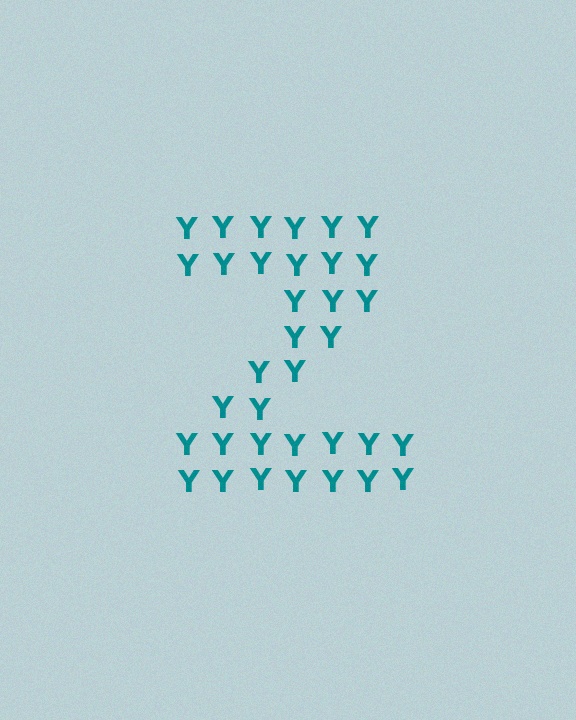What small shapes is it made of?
It is made of small letter Y's.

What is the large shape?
The large shape is the letter Z.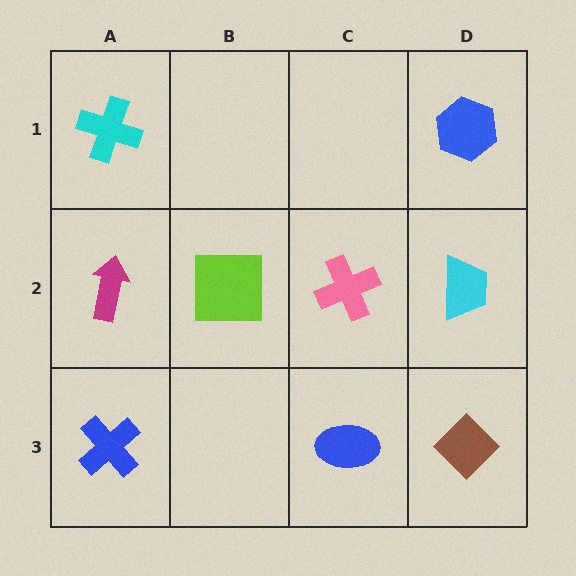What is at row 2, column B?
A lime square.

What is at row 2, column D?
A cyan trapezoid.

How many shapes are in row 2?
4 shapes.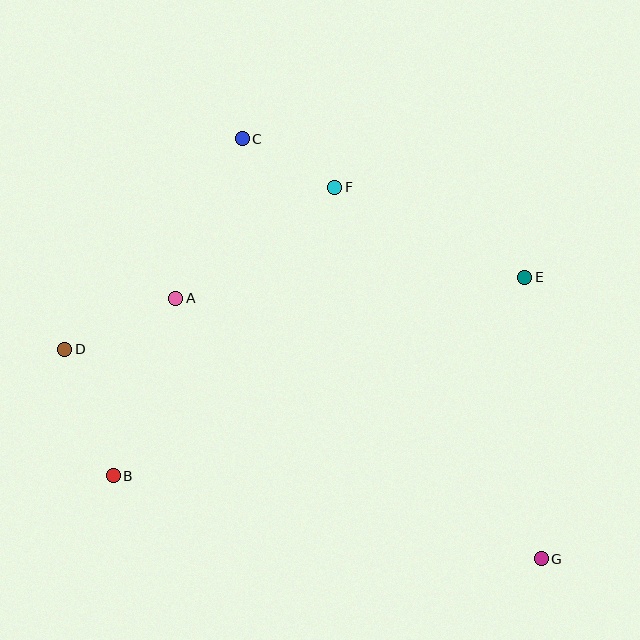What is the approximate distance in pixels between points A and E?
The distance between A and E is approximately 349 pixels.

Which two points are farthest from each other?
Points D and G are farthest from each other.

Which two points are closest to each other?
Points C and F are closest to each other.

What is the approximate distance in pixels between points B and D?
The distance between B and D is approximately 135 pixels.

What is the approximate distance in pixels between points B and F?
The distance between B and F is approximately 364 pixels.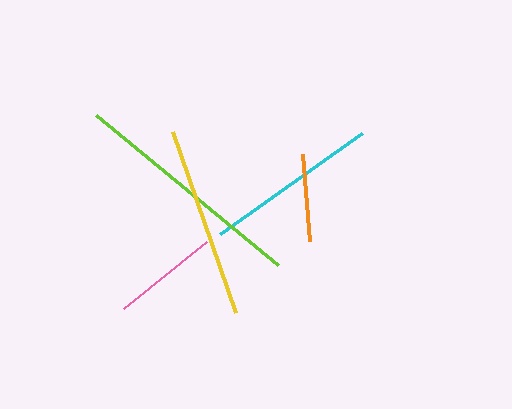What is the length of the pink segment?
The pink segment is approximately 106 pixels long.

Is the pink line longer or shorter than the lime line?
The lime line is longer than the pink line.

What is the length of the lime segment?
The lime segment is approximately 236 pixels long.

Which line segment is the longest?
The lime line is the longest at approximately 236 pixels.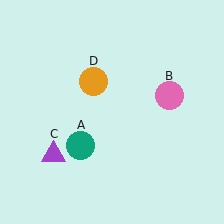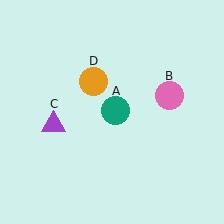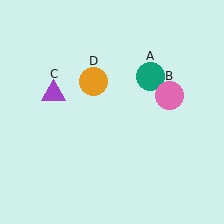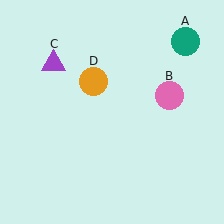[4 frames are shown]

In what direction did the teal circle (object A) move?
The teal circle (object A) moved up and to the right.